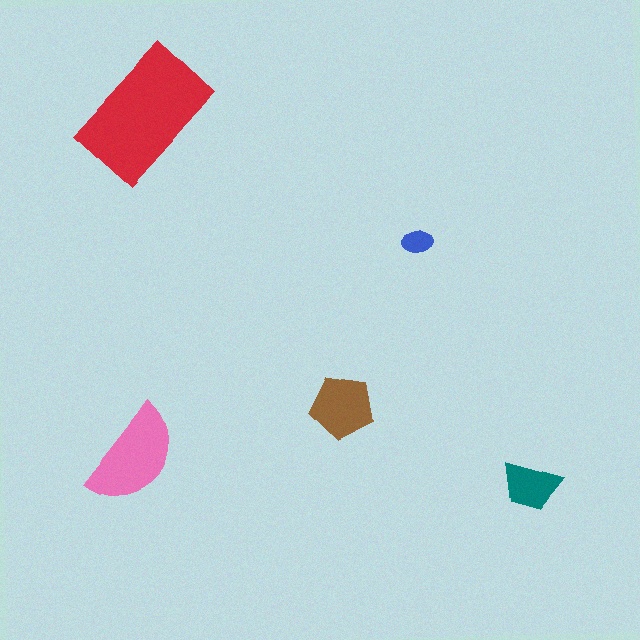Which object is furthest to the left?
The pink semicircle is leftmost.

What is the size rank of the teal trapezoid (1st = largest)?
4th.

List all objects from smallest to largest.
The blue ellipse, the teal trapezoid, the brown pentagon, the pink semicircle, the red rectangle.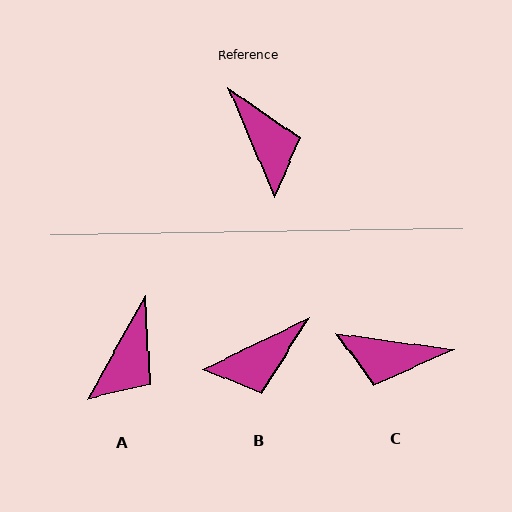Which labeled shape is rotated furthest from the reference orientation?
C, about 121 degrees away.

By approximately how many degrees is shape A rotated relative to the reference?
Approximately 52 degrees clockwise.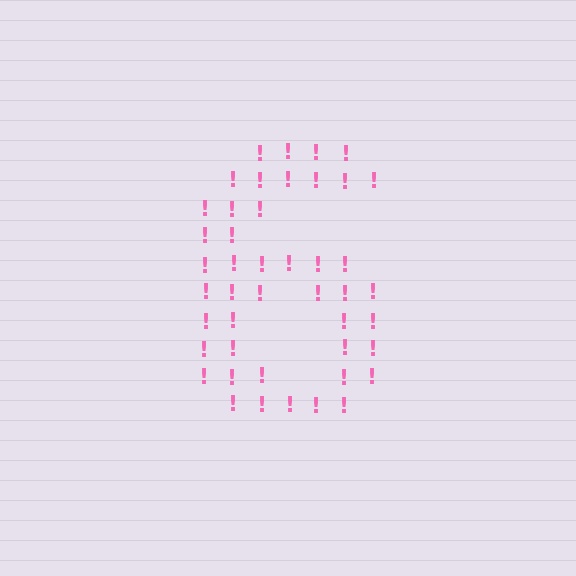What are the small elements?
The small elements are exclamation marks.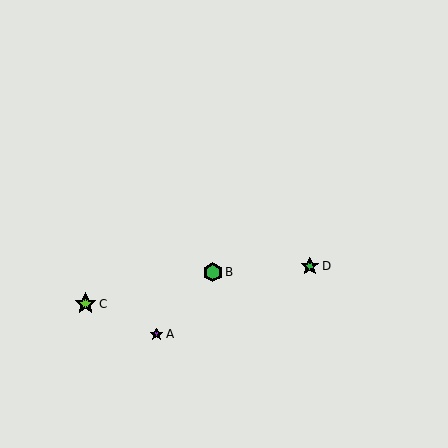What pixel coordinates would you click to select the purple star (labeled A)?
Click at (157, 334) to select the purple star A.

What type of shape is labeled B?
Shape B is a green hexagon.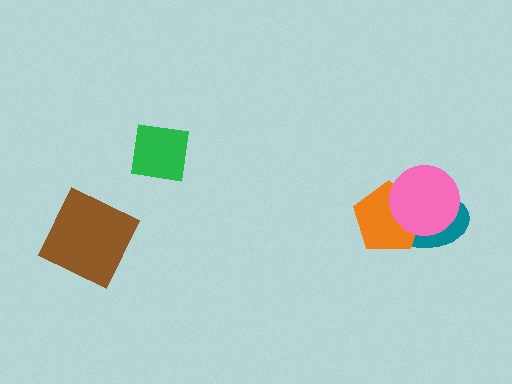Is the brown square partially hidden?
No, no other shape covers it.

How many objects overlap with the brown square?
0 objects overlap with the brown square.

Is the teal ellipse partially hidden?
Yes, it is partially covered by another shape.